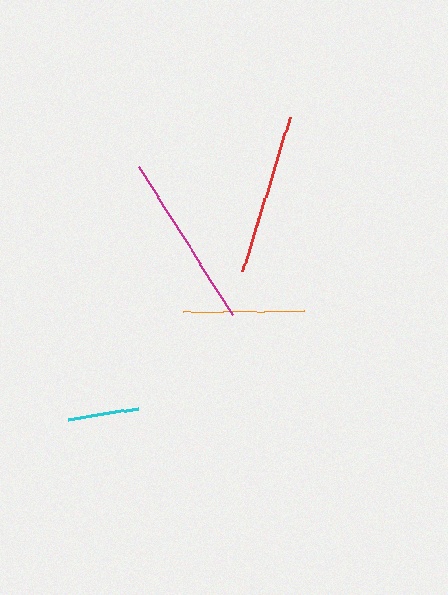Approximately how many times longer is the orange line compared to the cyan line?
The orange line is approximately 1.7 times the length of the cyan line.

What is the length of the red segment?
The red segment is approximately 161 pixels long.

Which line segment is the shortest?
The cyan line is the shortest at approximately 71 pixels.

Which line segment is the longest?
The magenta line is the longest at approximately 176 pixels.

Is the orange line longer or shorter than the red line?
The red line is longer than the orange line.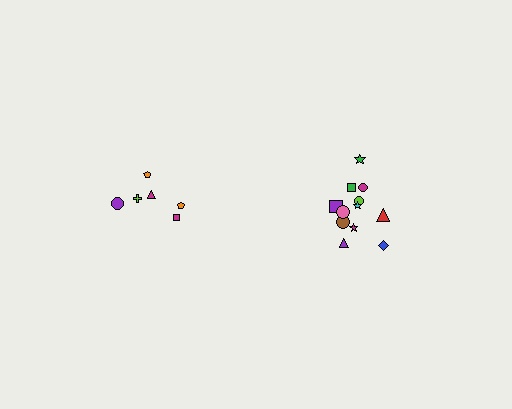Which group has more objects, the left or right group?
The right group.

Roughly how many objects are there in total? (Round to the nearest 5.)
Roughly 20 objects in total.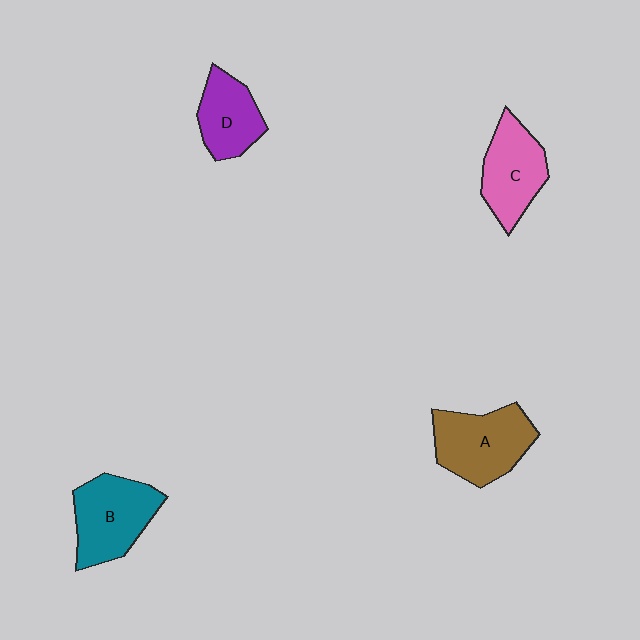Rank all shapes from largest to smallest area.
From largest to smallest: A (brown), B (teal), C (pink), D (purple).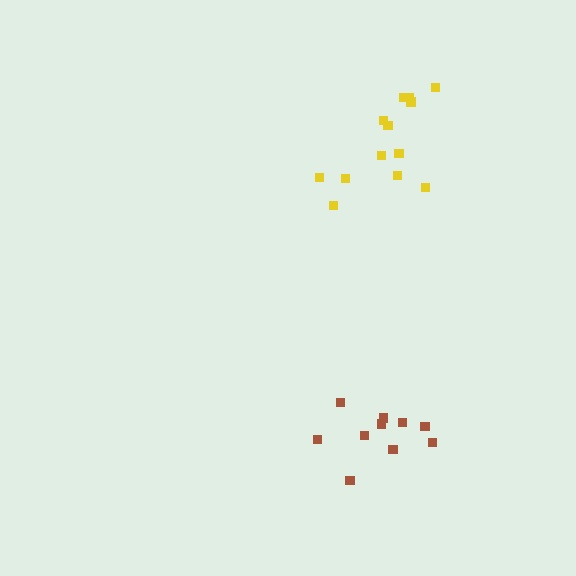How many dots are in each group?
Group 1: 13 dots, Group 2: 10 dots (23 total).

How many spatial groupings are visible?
There are 2 spatial groupings.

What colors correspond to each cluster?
The clusters are colored: yellow, brown.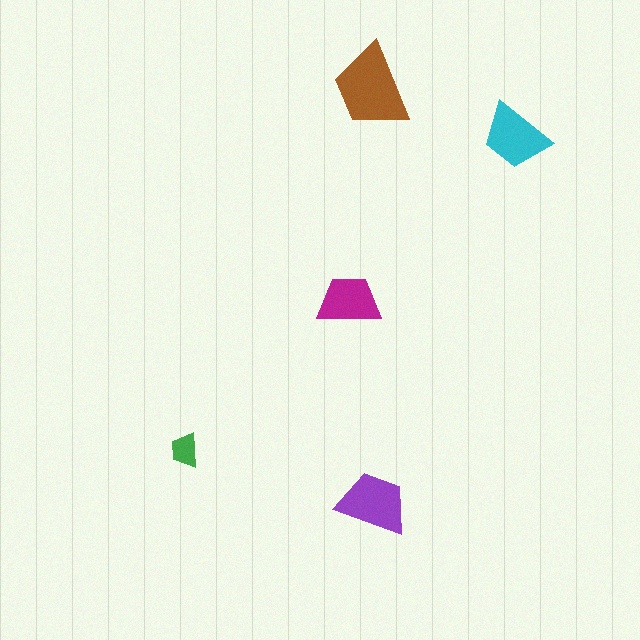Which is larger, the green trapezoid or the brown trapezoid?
The brown one.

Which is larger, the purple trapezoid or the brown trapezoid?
The brown one.